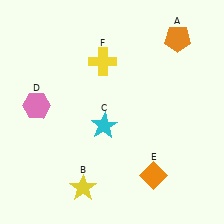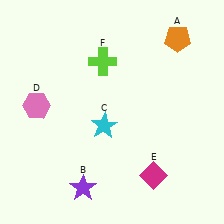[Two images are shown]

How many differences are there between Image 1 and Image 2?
There are 3 differences between the two images.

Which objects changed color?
B changed from yellow to purple. E changed from orange to magenta. F changed from yellow to lime.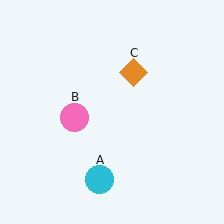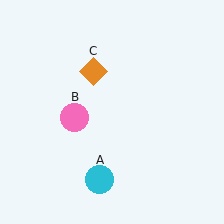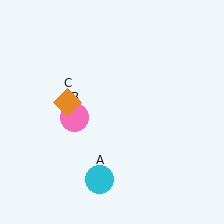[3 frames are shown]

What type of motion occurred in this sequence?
The orange diamond (object C) rotated counterclockwise around the center of the scene.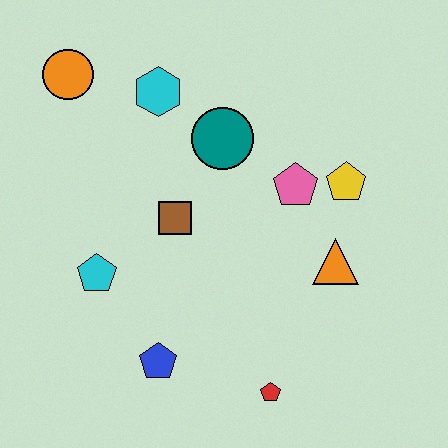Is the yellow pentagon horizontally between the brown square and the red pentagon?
No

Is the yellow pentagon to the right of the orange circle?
Yes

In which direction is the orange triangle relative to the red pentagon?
The orange triangle is above the red pentagon.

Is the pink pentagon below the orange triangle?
No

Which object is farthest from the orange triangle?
The orange circle is farthest from the orange triangle.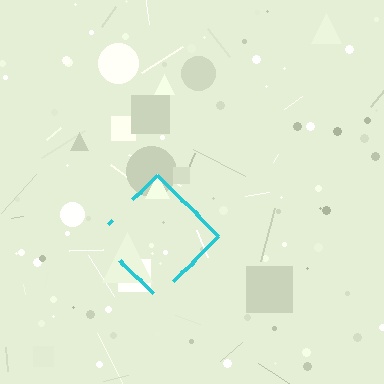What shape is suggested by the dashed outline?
The dashed outline suggests a diamond.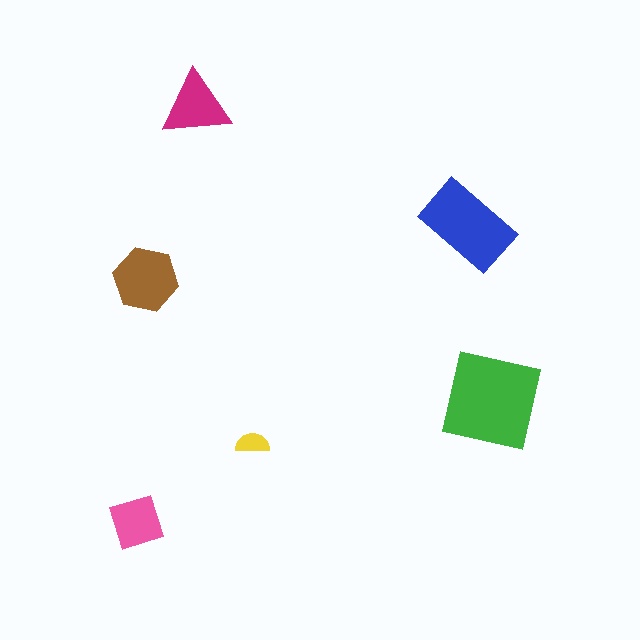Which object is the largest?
The green square.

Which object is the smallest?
The yellow semicircle.